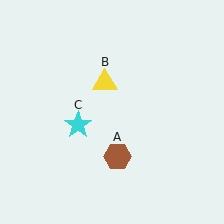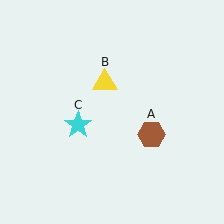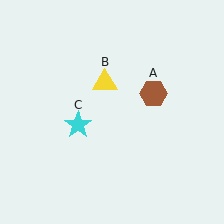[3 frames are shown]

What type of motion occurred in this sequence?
The brown hexagon (object A) rotated counterclockwise around the center of the scene.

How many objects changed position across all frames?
1 object changed position: brown hexagon (object A).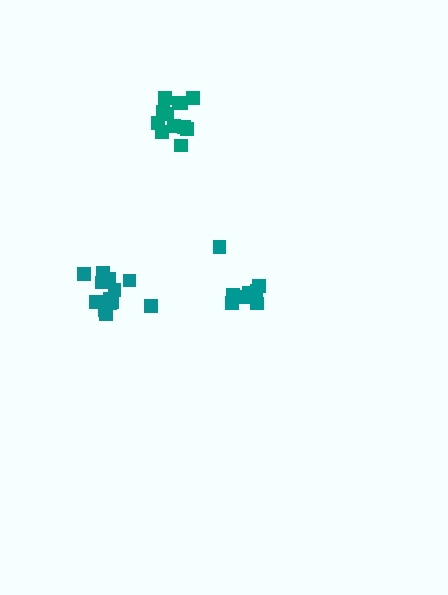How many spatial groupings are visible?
There are 3 spatial groupings.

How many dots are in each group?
Group 1: 8 dots, Group 2: 14 dots, Group 3: 12 dots (34 total).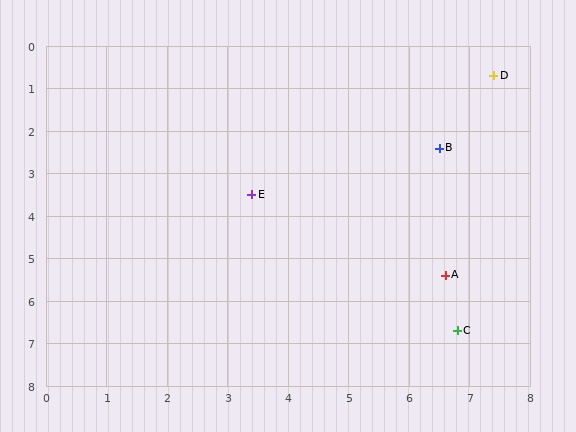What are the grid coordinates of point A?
Point A is at approximately (6.6, 5.4).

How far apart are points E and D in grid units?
Points E and D are about 4.9 grid units apart.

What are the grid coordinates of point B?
Point B is at approximately (6.5, 2.4).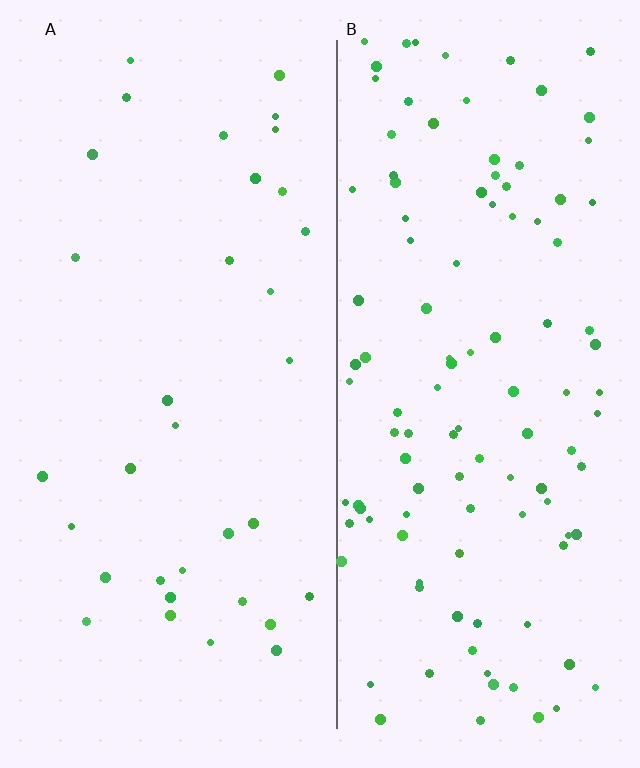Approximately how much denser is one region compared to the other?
Approximately 3.3× — region B over region A.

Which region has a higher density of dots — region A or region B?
B (the right).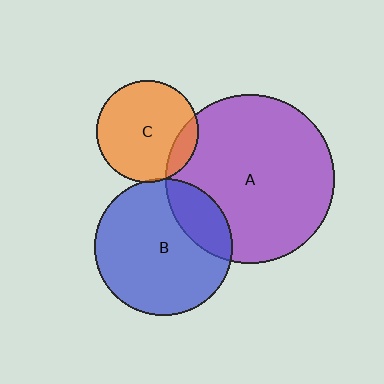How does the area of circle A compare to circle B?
Approximately 1.5 times.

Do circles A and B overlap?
Yes.